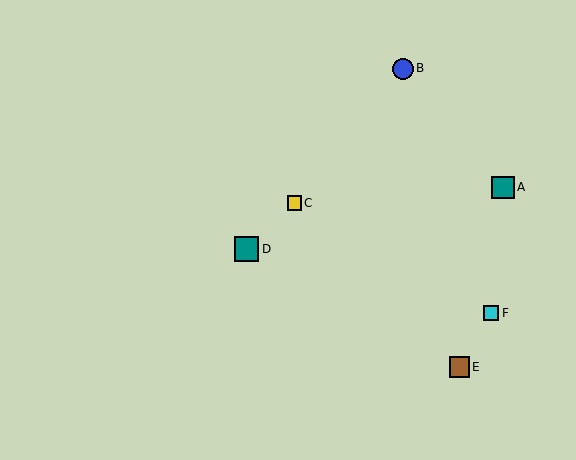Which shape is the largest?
The teal square (labeled D) is the largest.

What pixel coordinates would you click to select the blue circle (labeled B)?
Click at (403, 69) to select the blue circle B.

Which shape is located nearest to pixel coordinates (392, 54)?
The blue circle (labeled B) at (403, 69) is nearest to that location.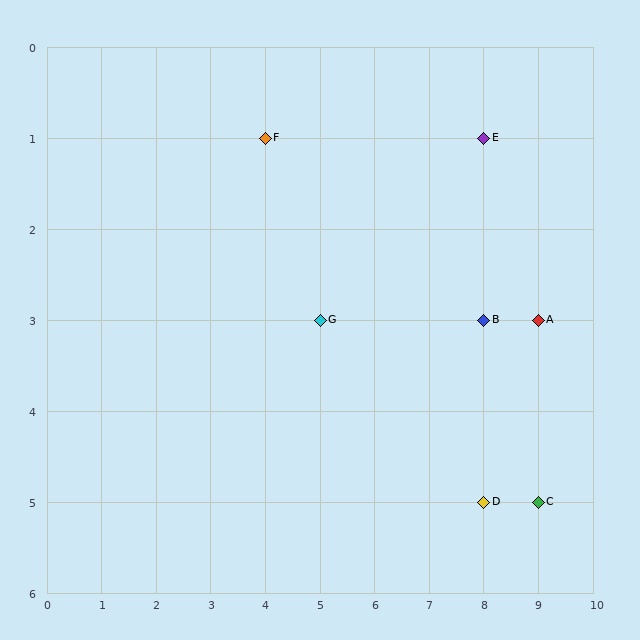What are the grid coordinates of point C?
Point C is at grid coordinates (9, 5).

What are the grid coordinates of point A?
Point A is at grid coordinates (9, 3).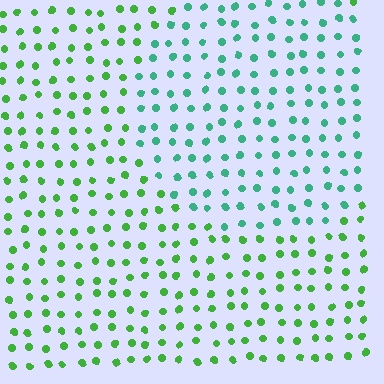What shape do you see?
I see a circle.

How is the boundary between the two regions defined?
The boundary is defined purely by a slight shift in hue (about 41 degrees). Spacing, size, and orientation are identical on both sides.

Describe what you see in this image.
The image is filled with small green elements in a uniform arrangement. A circle-shaped region is visible where the elements are tinted to a slightly different hue, forming a subtle color boundary.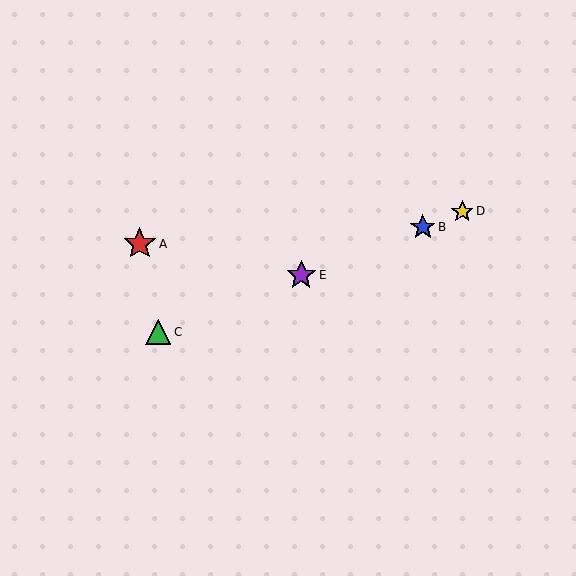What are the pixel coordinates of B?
Object B is at (423, 227).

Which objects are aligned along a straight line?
Objects B, C, D, E are aligned along a straight line.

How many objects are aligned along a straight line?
4 objects (B, C, D, E) are aligned along a straight line.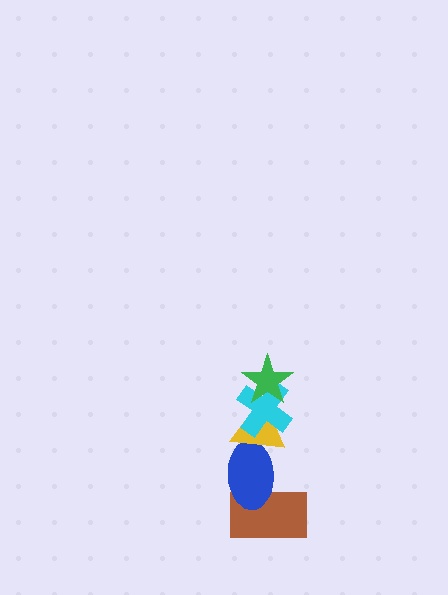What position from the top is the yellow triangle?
The yellow triangle is 3rd from the top.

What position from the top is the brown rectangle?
The brown rectangle is 5th from the top.